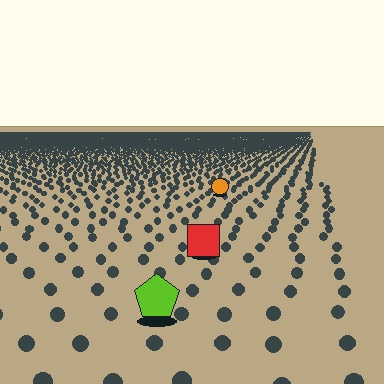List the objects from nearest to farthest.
From nearest to farthest: the lime pentagon, the red square, the orange circle.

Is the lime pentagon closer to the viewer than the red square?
Yes. The lime pentagon is closer — you can tell from the texture gradient: the ground texture is coarser near it.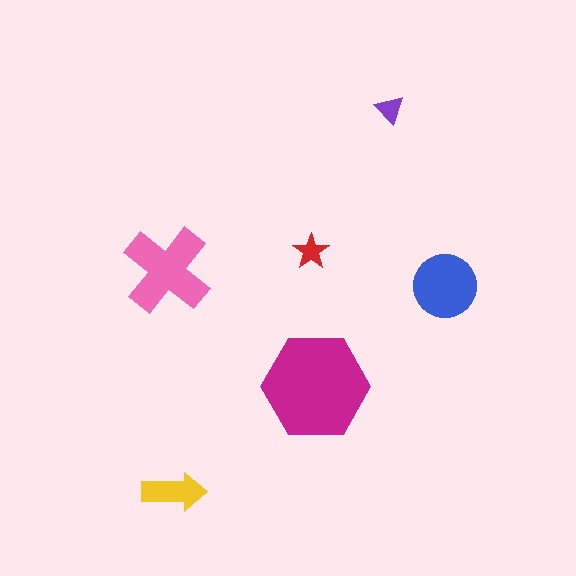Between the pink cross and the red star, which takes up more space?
The pink cross.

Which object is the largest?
The magenta hexagon.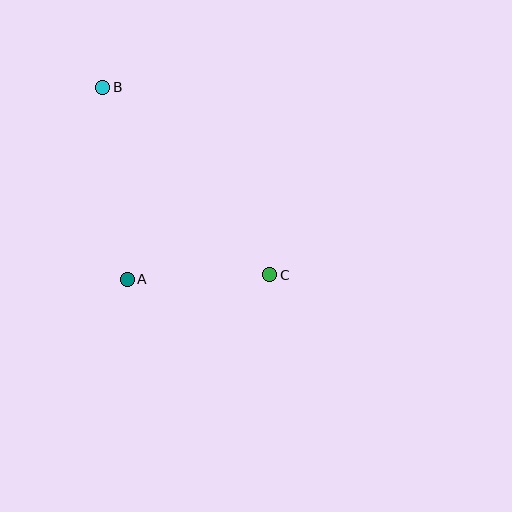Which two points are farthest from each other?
Points B and C are farthest from each other.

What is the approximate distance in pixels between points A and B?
The distance between A and B is approximately 193 pixels.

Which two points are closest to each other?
Points A and C are closest to each other.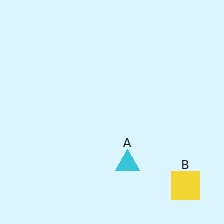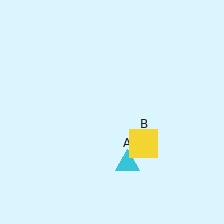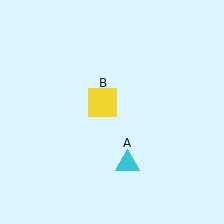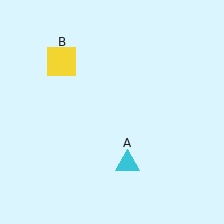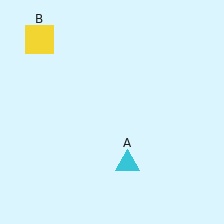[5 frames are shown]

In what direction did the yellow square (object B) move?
The yellow square (object B) moved up and to the left.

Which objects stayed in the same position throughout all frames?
Cyan triangle (object A) remained stationary.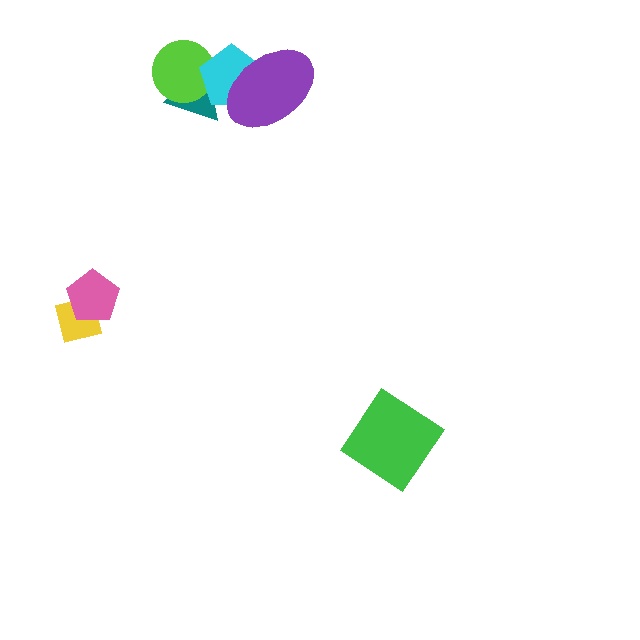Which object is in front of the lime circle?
The cyan pentagon is in front of the lime circle.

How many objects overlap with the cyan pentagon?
3 objects overlap with the cyan pentagon.